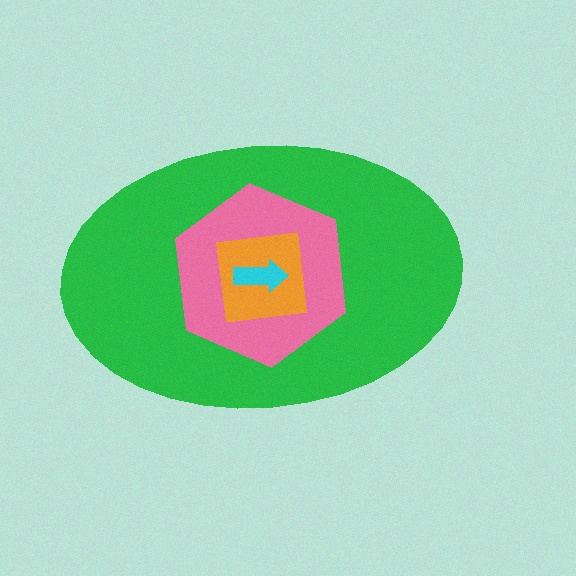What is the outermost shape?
The green ellipse.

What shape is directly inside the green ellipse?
The pink hexagon.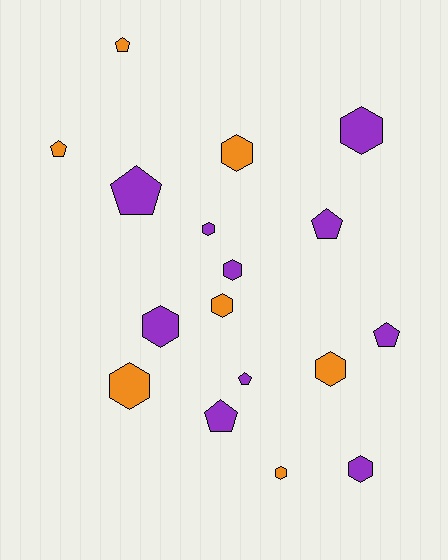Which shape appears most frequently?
Hexagon, with 10 objects.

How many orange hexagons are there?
There are 5 orange hexagons.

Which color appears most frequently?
Purple, with 10 objects.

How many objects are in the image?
There are 17 objects.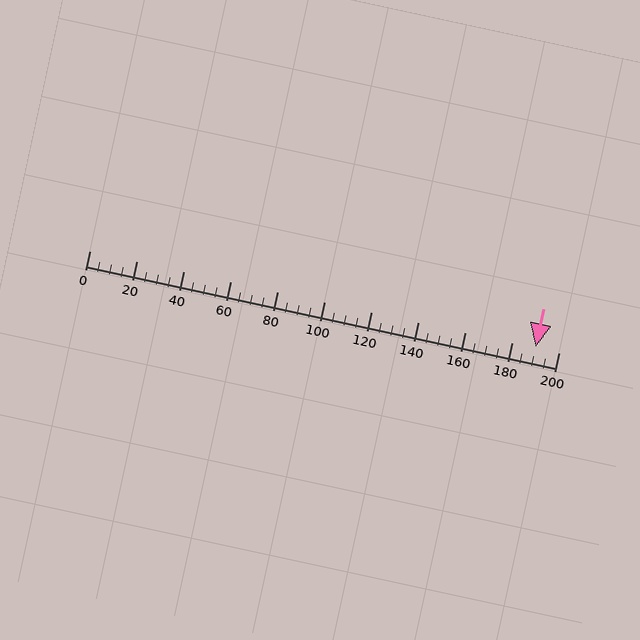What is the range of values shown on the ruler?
The ruler shows values from 0 to 200.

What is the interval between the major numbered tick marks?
The major tick marks are spaced 20 units apart.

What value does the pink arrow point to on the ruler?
The pink arrow points to approximately 190.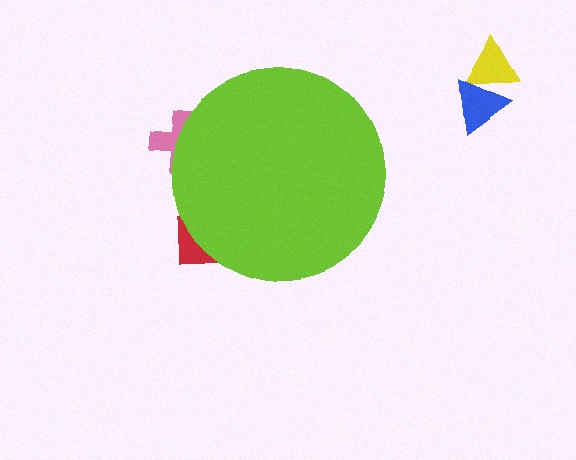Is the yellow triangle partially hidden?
No, the yellow triangle is fully visible.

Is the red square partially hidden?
Yes, the red square is partially hidden behind the lime circle.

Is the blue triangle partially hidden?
No, the blue triangle is fully visible.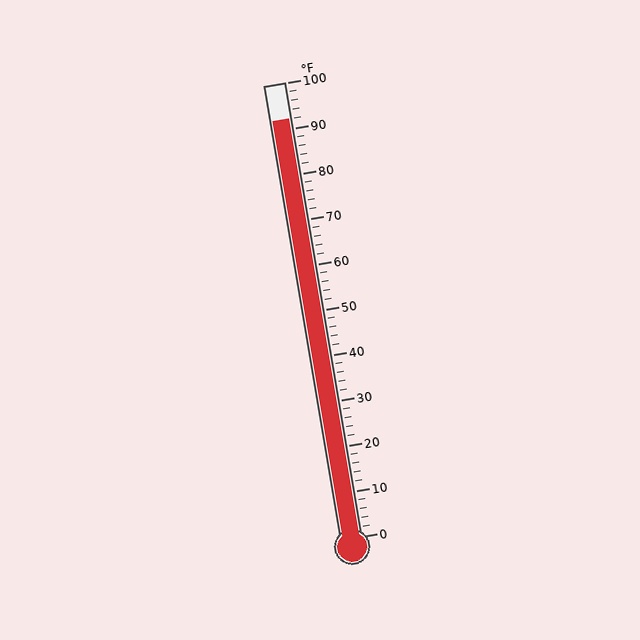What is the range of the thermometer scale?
The thermometer scale ranges from 0°F to 100°F.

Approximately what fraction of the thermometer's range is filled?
The thermometer is filled to approximately 90% of its range.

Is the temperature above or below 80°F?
The temperature is above 80°F.